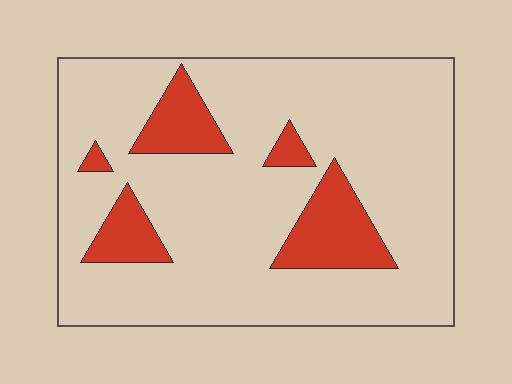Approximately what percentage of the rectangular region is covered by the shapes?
Approximately 15%.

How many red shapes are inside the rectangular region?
5.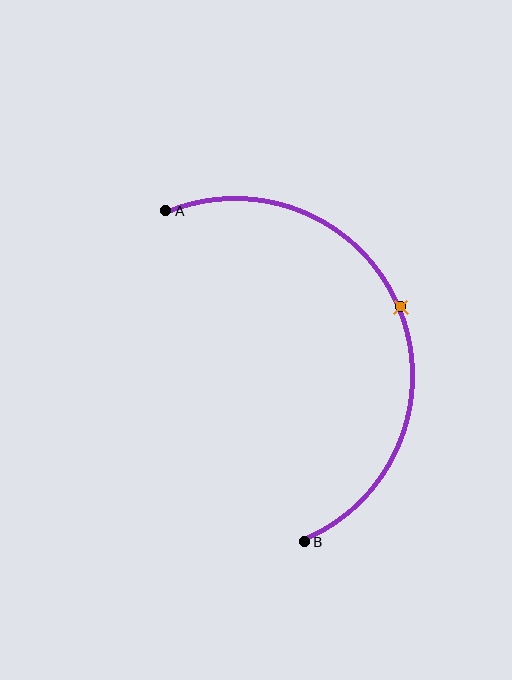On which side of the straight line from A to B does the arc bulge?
The arc bulges to the right of the straight line connecting A and B.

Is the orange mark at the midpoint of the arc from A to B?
Yes. The orange mark lies on the arc at equal arc-length from both A and B — it is the arc midpoint.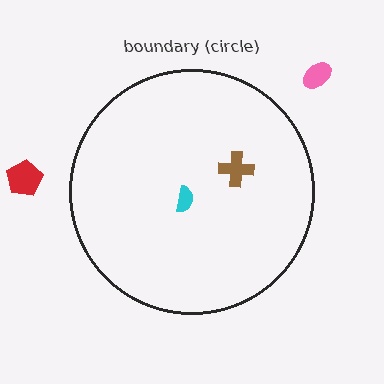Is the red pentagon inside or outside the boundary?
Outside.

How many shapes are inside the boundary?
2 inside, 2 outside.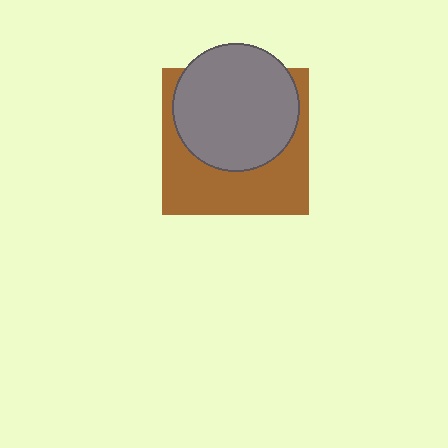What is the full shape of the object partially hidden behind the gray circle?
The partially hidden object is a brown square.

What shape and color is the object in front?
The object in front is a gray circle.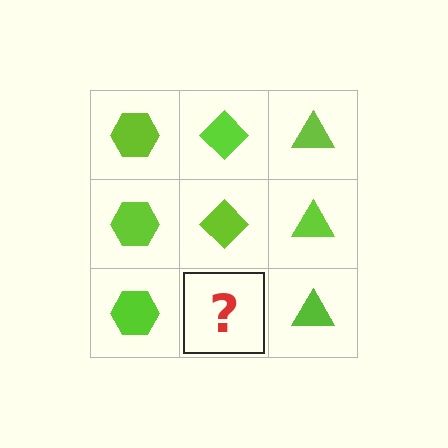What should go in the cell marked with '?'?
The missing cell should contain a lime diamond.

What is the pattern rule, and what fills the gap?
The rule is that each column has a consistent shape. The gap should be filled with a lime diamond.